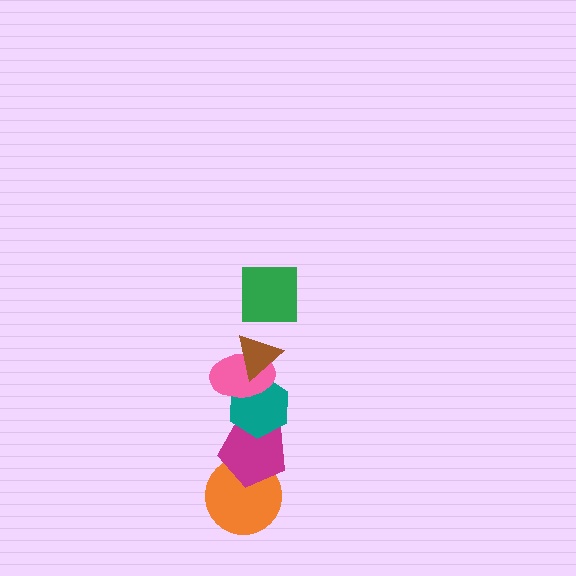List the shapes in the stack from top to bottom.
From top to bottom: the green square, the brown triangle, the pink ellipse, the teal hexagon, the magenta pentagon, the orange circle.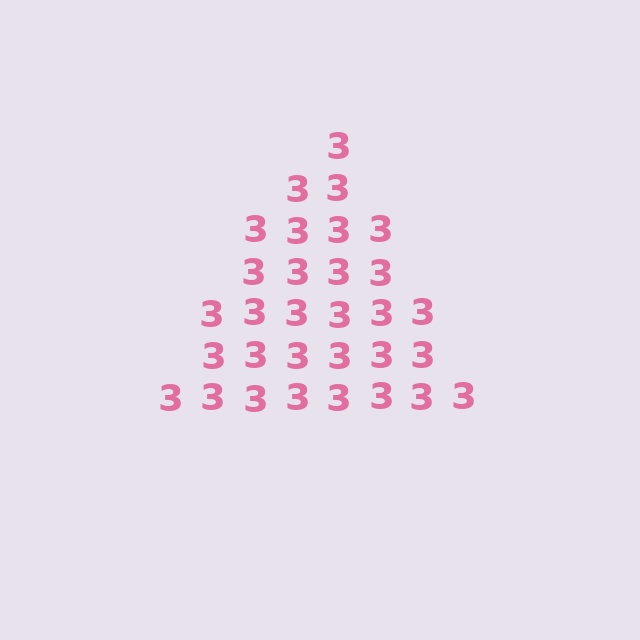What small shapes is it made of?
It is made of small digit 3's.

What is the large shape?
The large shape is a triangle.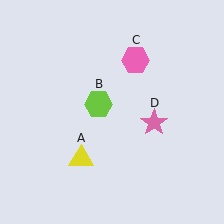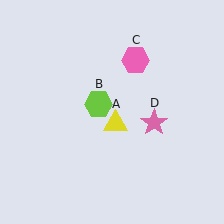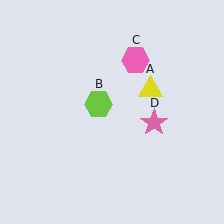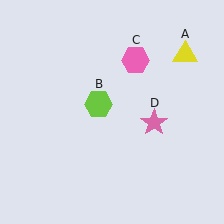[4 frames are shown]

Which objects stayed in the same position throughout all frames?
Lime hexagon (object B) and pink hexagon (object C) and pink star (object D) remained stationary.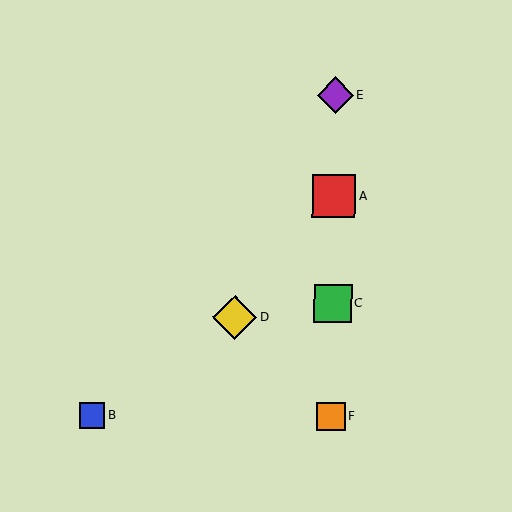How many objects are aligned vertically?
4 objects (A, C, E, F) are aligned vertically.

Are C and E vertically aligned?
Yes, both are at x≈333.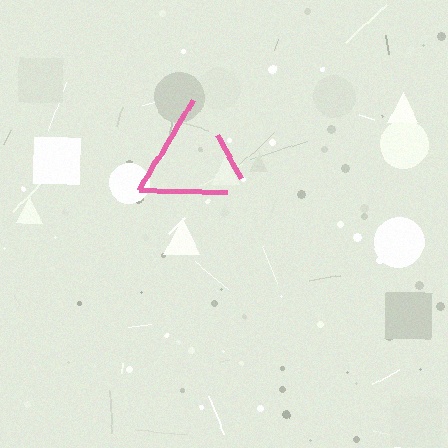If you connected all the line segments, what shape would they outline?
They would outline a triangle.